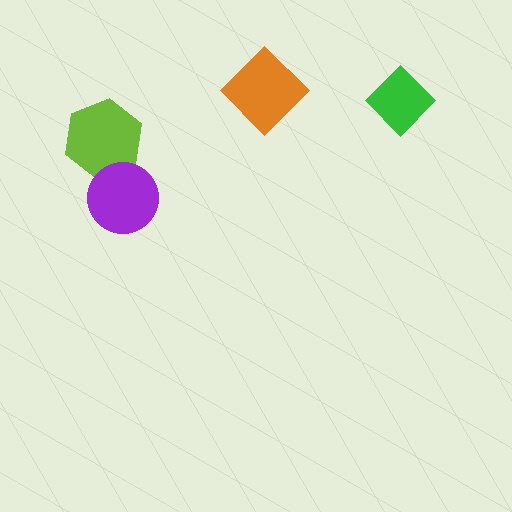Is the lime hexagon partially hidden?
Yes, it is partially covered by another shape.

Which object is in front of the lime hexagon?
The purple circle is in front of the lime hexagon.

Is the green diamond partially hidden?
No, no other shape covers it.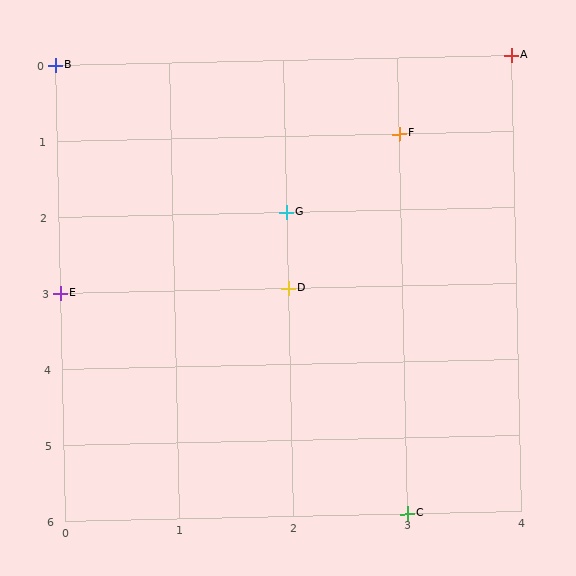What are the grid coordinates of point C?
Point C is at grid coordinates (3, 6).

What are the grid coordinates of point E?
Point E is at grid coordinates (0, 3).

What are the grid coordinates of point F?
Point F is at grid coordinates (3, 1).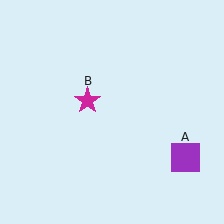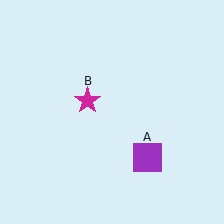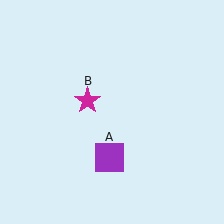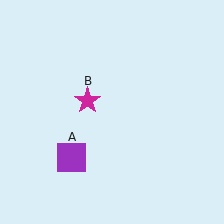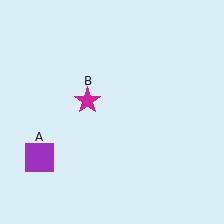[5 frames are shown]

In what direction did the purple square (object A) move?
The purple square (object A) moved left.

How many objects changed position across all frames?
1 object changed position: purple square (object A).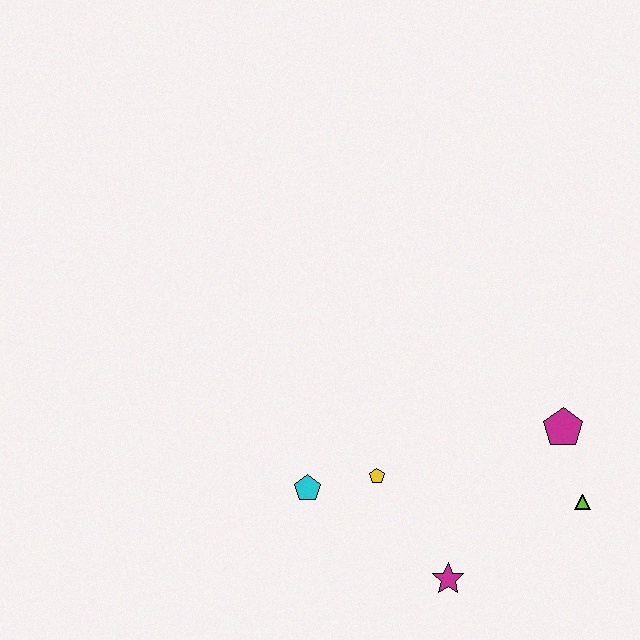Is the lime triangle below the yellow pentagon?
Yes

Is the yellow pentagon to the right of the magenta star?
No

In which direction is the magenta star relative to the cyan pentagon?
The magenta star is to the right of the cyan pentagon.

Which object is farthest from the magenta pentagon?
The cyan pentagon is farthest from the magenta pentagon.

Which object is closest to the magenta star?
The yellow pentagon is closest to the magenta star.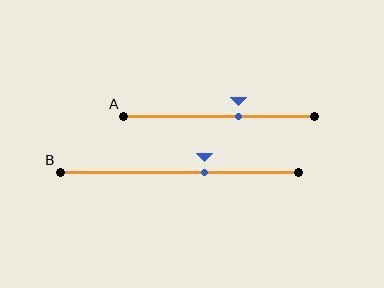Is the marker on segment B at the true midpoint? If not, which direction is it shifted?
No, the marker on segment B is shifted to the right by about 11% of the segment length.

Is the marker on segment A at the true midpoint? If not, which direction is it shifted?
No, the marker on segment A is shifted to the right by about 10% of the segment length.